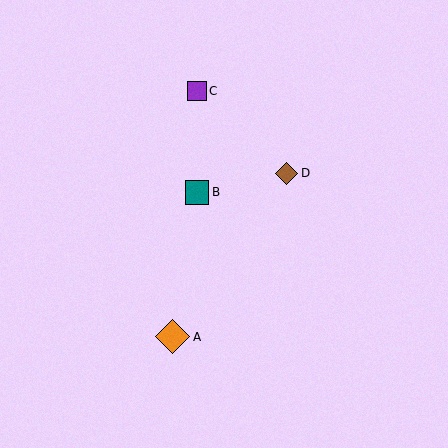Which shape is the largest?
The orange diamond (labeled A) is the largest.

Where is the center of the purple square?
The center of the purple square is at (197, 91).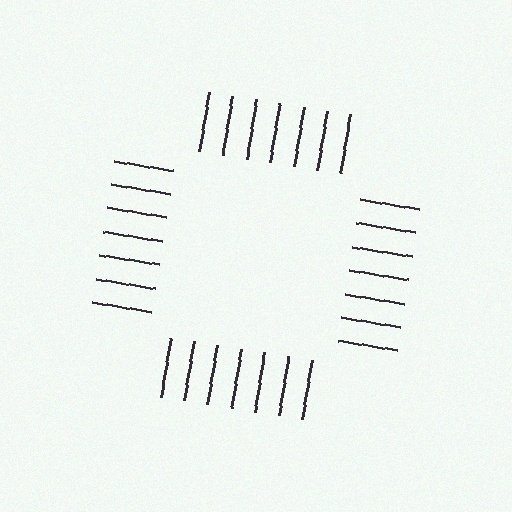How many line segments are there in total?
28 — 7 along each of the 4 edges.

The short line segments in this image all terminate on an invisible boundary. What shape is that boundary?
An illusory square — the line segments terminate on its edges but no continuous stroke is drawn.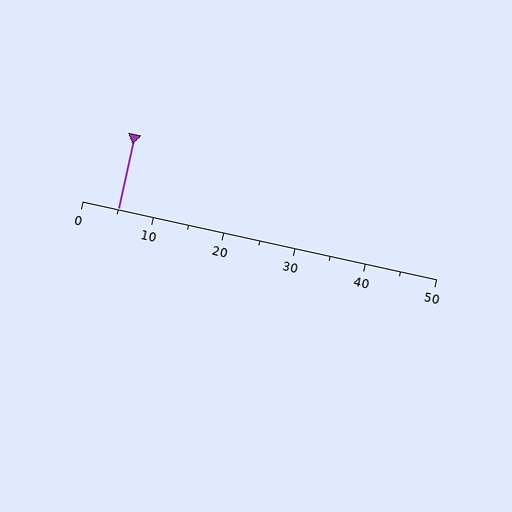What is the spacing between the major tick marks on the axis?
The major ticks are spaced 10 apart.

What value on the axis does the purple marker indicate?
The marker indicates approximately 5.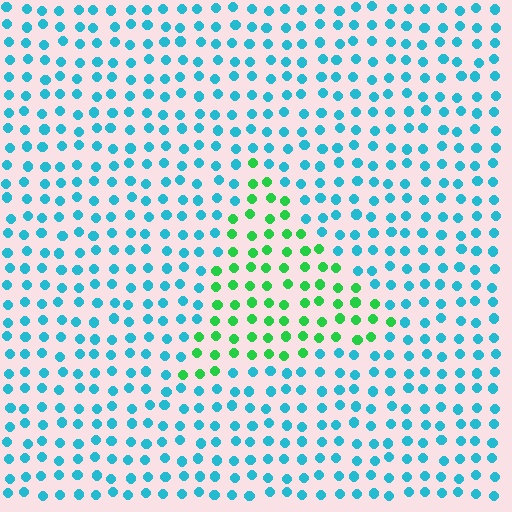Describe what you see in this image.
The image is filled with small cyan elements in a uniform arrangement. A triangle-shaped region is visible where the elements are tinted to a slightly different hue, forming a subtle color boundary.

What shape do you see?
I see a triangle.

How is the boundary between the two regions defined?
The boundary is defined purely by a slight shift in hue (about 57 degrees). Spacing, size, and orientation are identical on both sides.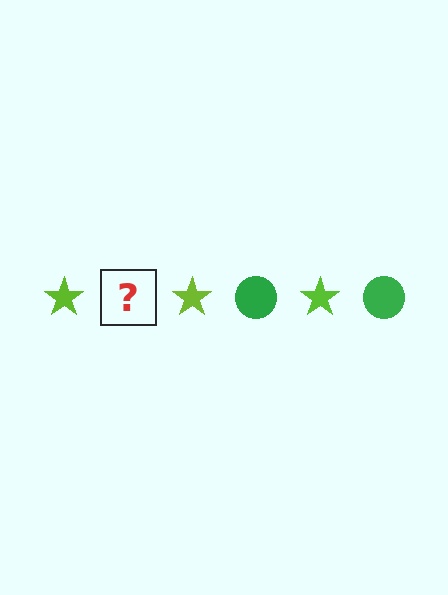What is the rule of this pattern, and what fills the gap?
The rule is that the pattern alternates between lime star and green circle. The gap should be filled with a green circle.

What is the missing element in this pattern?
The missing element is a green circle.